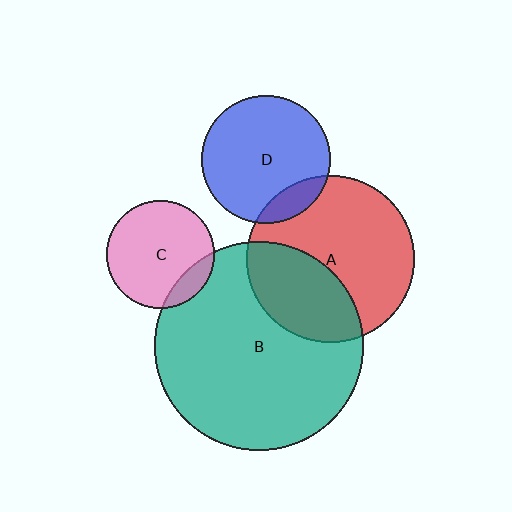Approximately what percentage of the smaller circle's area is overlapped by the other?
Approximately 35%.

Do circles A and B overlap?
Yes.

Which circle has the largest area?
Circle B (teal).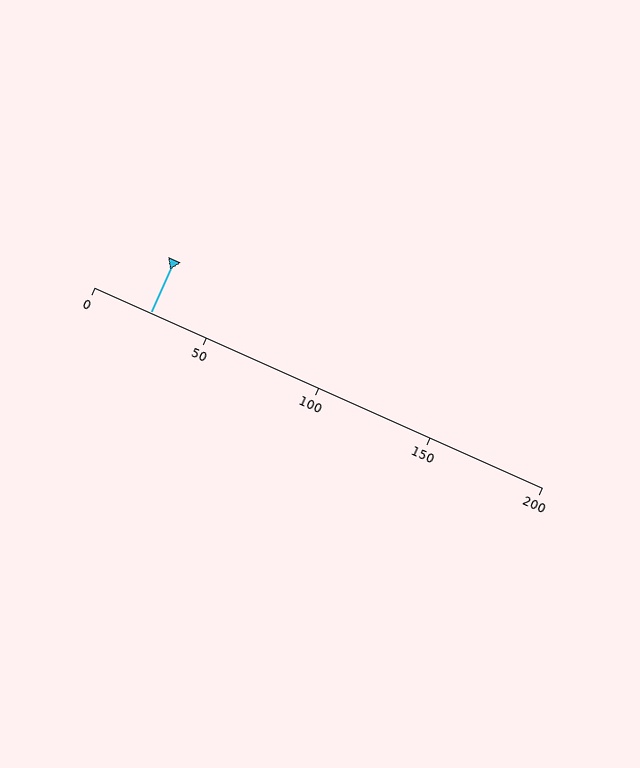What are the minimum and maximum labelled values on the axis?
The axis runs from 0 to 200.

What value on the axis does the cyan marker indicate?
The marker indicates approximately 25.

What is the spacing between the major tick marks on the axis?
The major ticks are spaced 50 apart.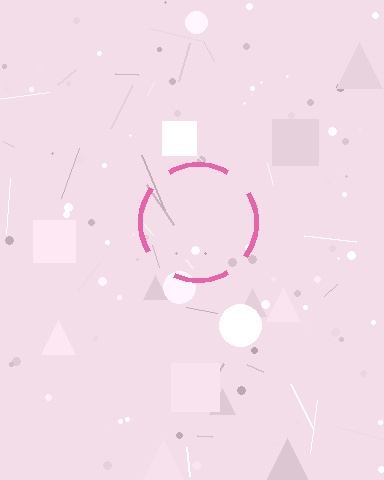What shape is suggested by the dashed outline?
The dashed outline suggests a circle.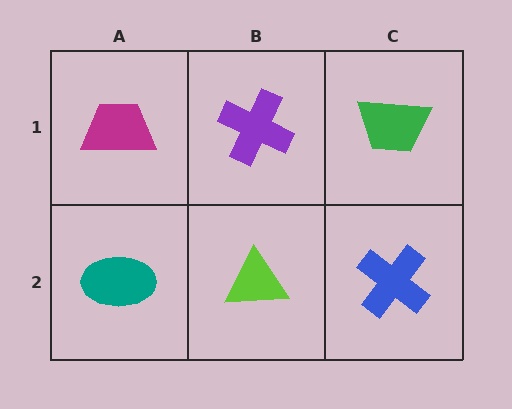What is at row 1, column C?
A green trapezoid.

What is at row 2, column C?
A blue cross.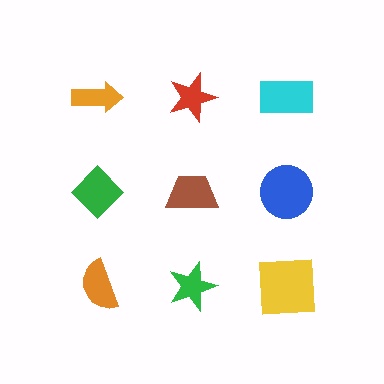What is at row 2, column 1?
A green diamond.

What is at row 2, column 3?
A blue circle.